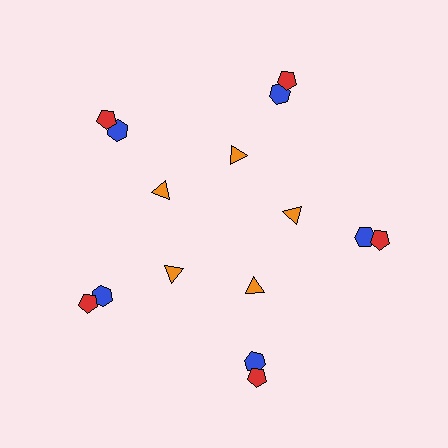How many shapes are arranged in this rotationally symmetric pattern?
There are 15 shapes, arranged in 5 groups of 3.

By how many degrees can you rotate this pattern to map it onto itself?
The pattern maps onto itself every 72 degrees of rotation.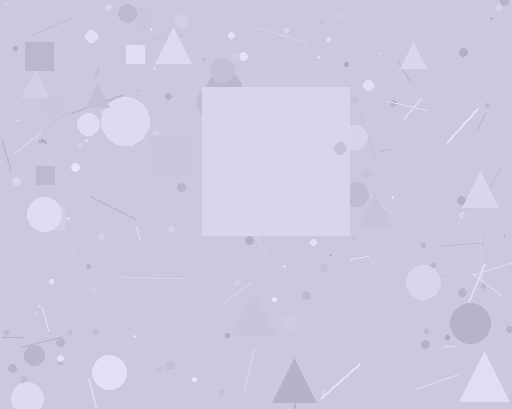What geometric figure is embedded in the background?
A square is embedded in the background.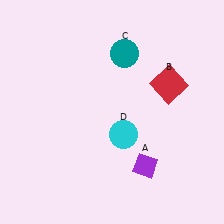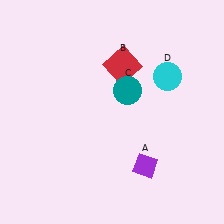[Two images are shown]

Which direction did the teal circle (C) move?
The teal circle (C) moved down.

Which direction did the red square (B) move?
The red square (B) moved left.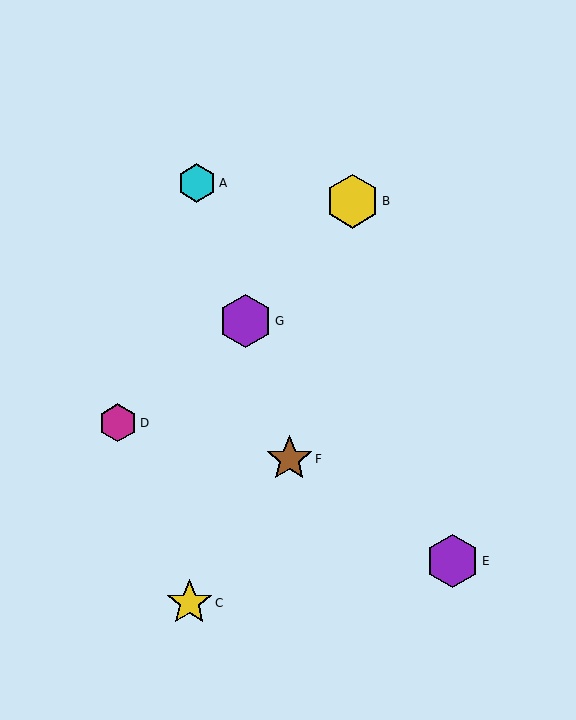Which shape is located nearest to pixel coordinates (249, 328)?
The purple hexagon (labeled G) at (245, 321) is nearest to that location.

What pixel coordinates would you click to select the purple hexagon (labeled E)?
Click at (452, 561) to select the purple hexagon E.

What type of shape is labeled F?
Shape F is a brown star.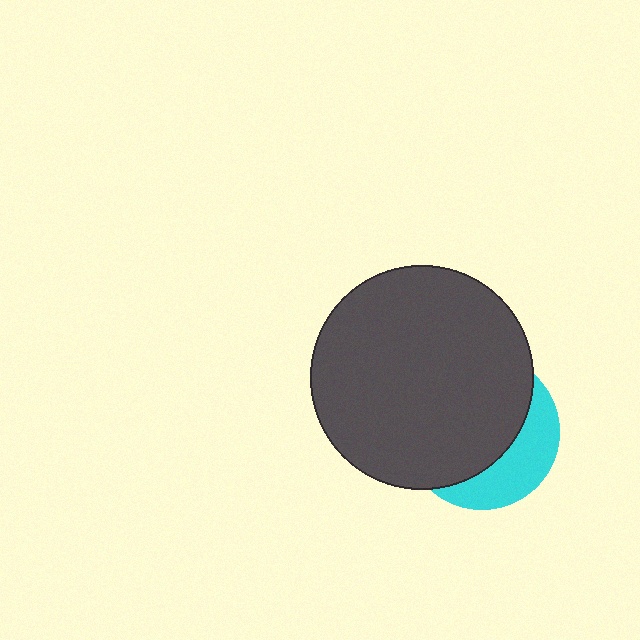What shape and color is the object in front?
The object in front is a dark gray circle.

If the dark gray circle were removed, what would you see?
You would see the complete cyan circle.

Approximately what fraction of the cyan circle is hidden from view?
Roughly 67% of the cyan circle is hidden behind the dark gray circle.